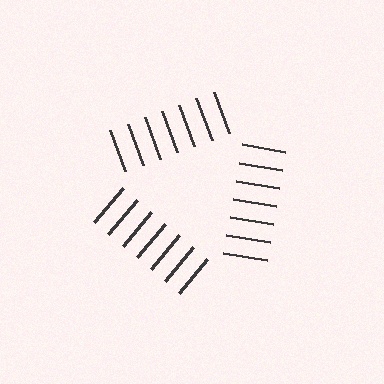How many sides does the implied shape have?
3 sides — the line-ends trace a triangle.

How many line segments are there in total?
21 — 7 along each of the 3 edges.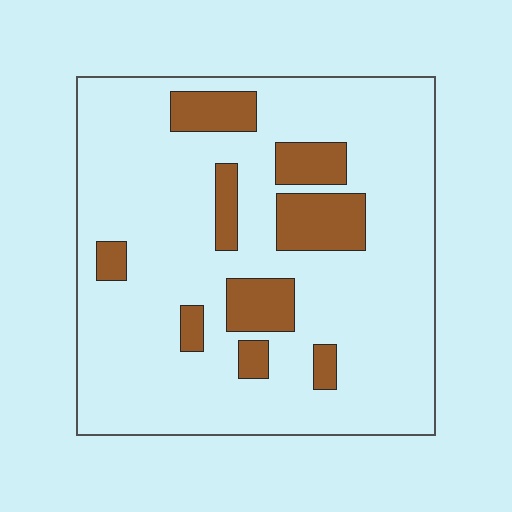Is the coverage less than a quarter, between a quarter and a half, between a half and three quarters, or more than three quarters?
Less than a quarter.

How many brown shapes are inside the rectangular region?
9.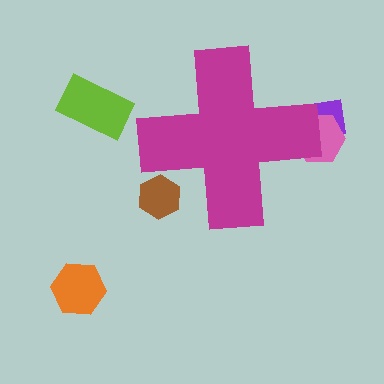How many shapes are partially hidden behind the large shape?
3 shapes are partially hidden.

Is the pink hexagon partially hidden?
Yes, the pink hexagon is partially hidden behind the magenta cross.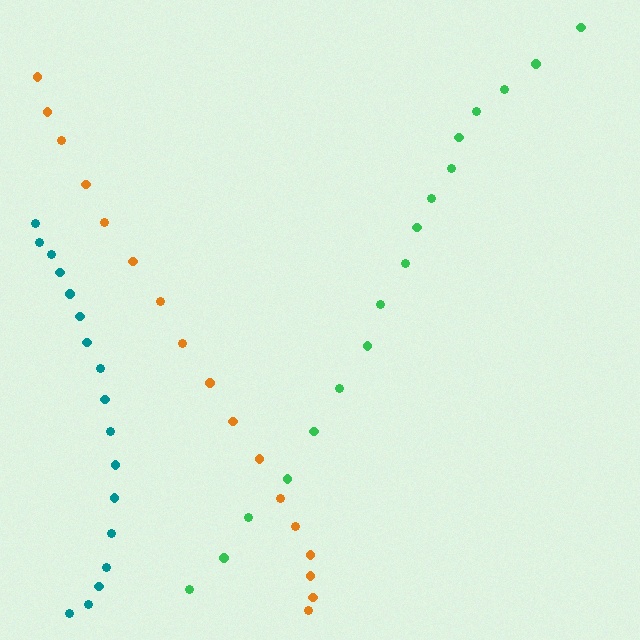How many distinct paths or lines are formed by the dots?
There are 3 distinct paths.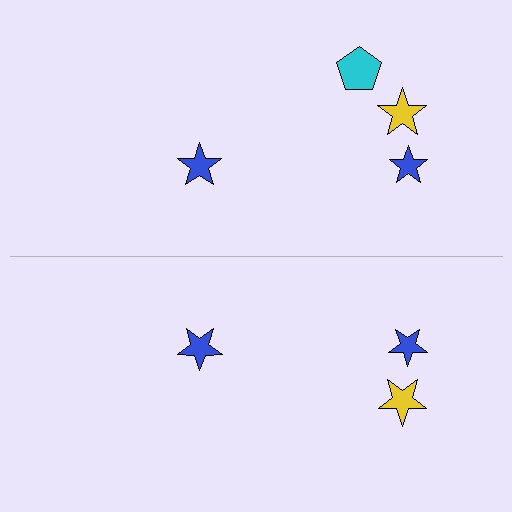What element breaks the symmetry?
A cyan pentagon is missing from the bottom side.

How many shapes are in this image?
There are 7 shapes in this image.